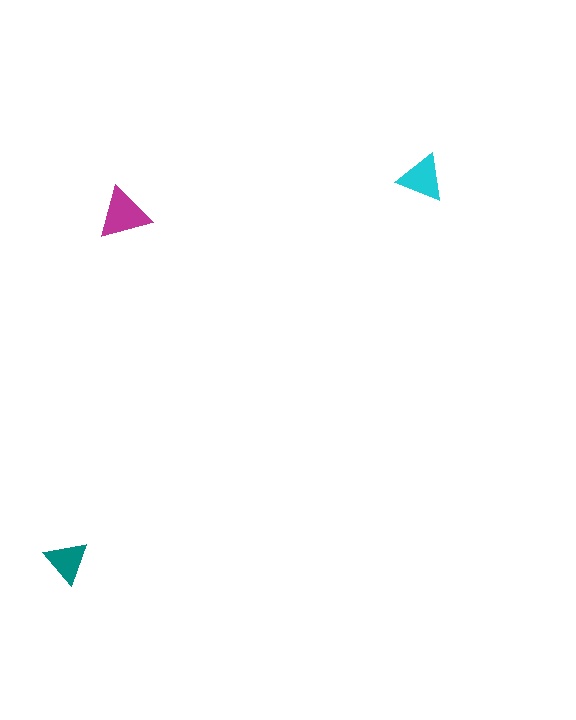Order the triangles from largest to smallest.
the magenta one, the cyan one, the teal one.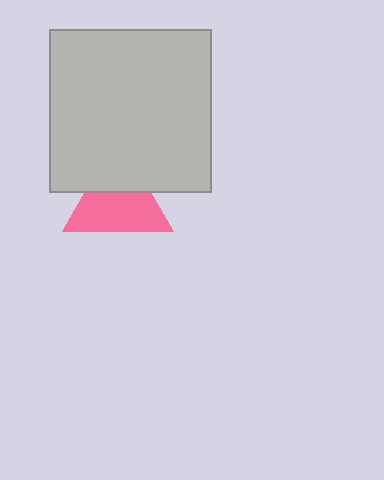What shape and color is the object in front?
The object in front is a light gray square.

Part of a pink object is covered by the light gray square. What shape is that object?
It is a triangle.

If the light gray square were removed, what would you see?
You would see the complete pink triangle.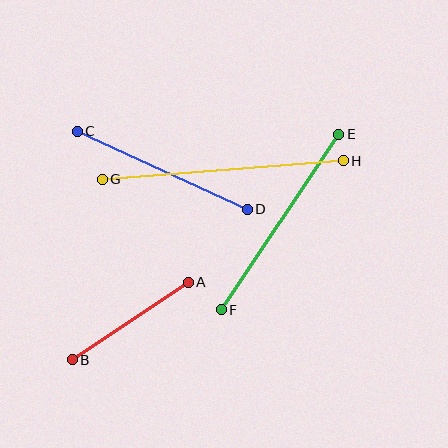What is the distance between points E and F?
The distance is approximately 211 pixels.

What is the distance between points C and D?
The distance is approximately 187 pixels.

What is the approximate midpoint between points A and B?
The midpoint is at approximately (130, 321) pixels.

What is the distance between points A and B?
The distance is approximately 140 pixels.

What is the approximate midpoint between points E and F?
The midpoint is at approximately (280, 222) pixels.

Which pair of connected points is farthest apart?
Points G and H are farthest apart.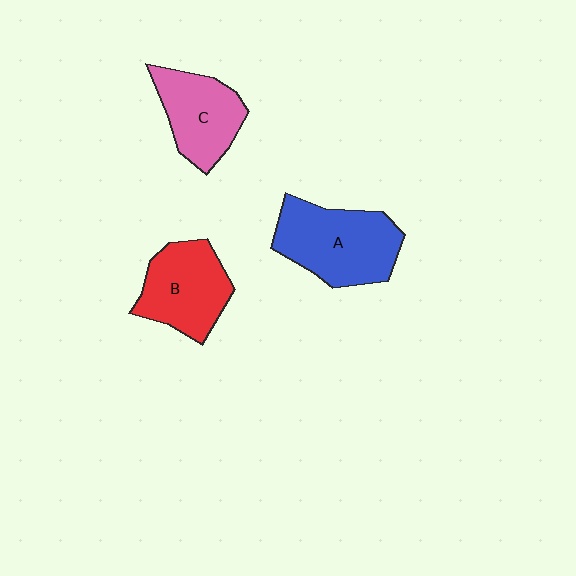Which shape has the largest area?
Shape A (blue).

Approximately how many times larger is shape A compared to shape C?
Approximately 1.3 times.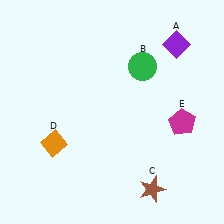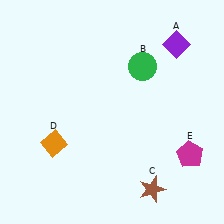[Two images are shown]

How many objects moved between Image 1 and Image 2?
1 object moved between the two images.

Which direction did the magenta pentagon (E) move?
The magenta pentagon (E) moved down.